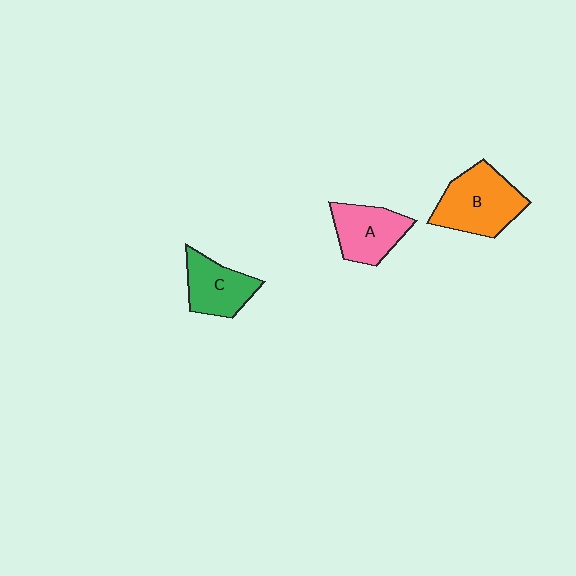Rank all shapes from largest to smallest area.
From largest to smallest: B (orange), A (pink), C (green).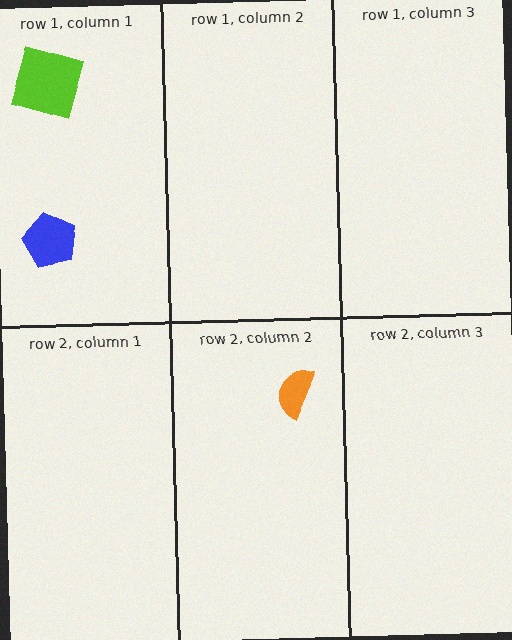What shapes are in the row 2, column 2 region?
The orange semicircle.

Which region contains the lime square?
The row 1, column 1 region.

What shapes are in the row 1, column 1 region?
The lime square, the blue pentagon.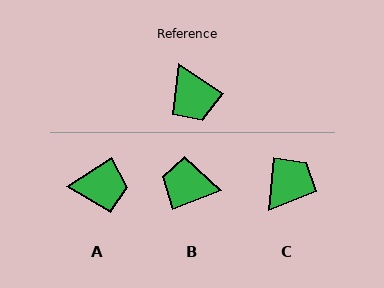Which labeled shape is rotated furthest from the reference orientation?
B, about 126 degrees away.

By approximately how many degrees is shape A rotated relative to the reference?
Approximately 66 degrees counter-clockwise.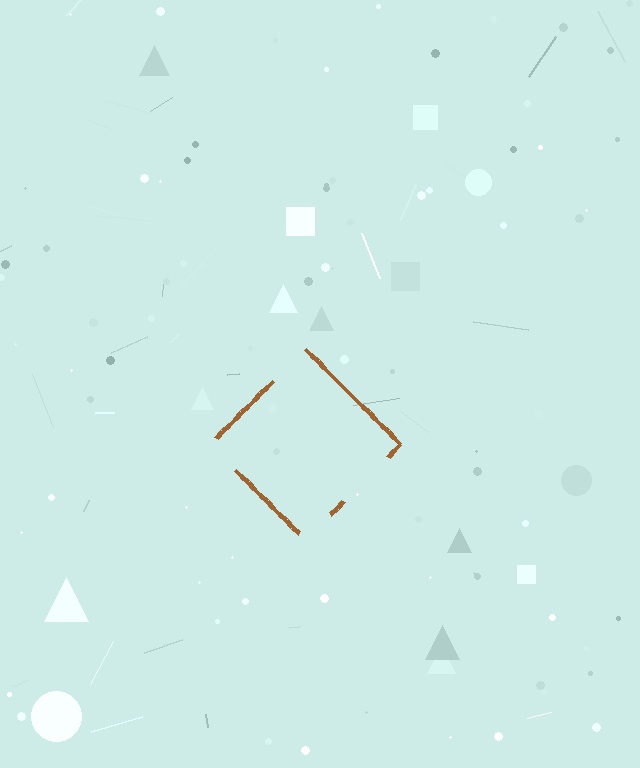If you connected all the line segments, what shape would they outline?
They would outline a diamond.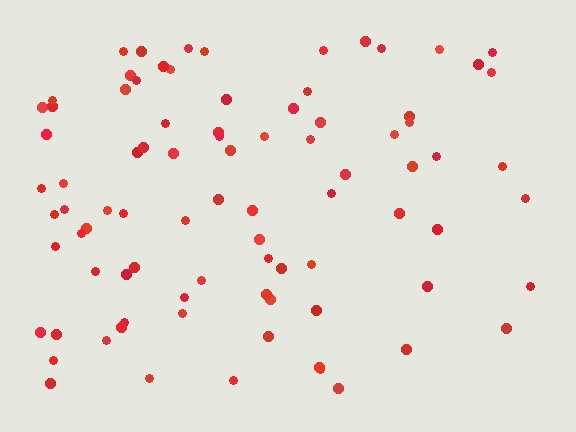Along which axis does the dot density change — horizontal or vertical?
Horizontal.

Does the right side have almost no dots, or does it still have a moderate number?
Still a moderate number, just noticeably fewer than the left.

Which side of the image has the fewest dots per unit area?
The right.